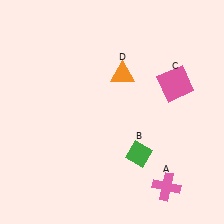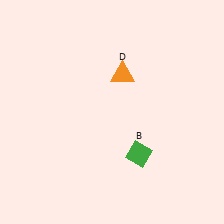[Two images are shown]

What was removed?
The pink cross (A), the pink square (C) were removed in Image 2.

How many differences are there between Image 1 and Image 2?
There are 2 differences between the two images.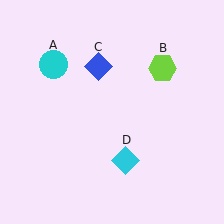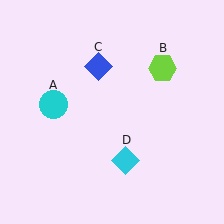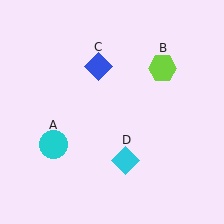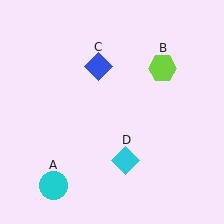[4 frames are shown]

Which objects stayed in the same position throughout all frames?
Lime hexagon (object B) and blue diamond (object C) and cyan diamond (object D) remained stationary.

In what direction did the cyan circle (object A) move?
The cyan circle (object A) moved down.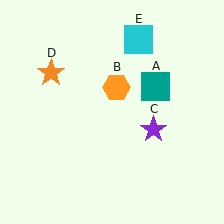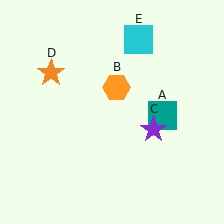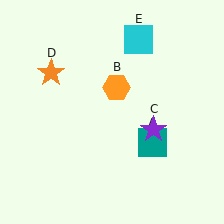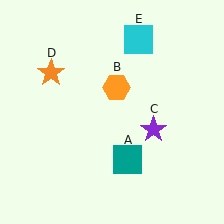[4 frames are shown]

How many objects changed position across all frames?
1 object changed position: teal square (object A).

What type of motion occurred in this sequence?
The teal square (object A) rotated clockwise around the center of the scene.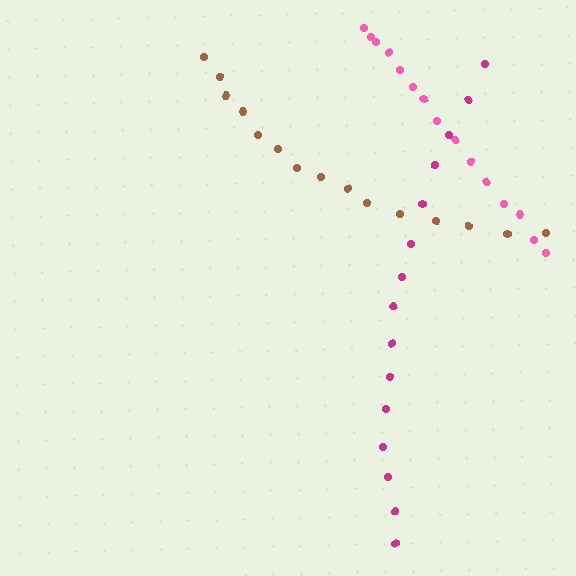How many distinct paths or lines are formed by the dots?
There are 3 distinct paths.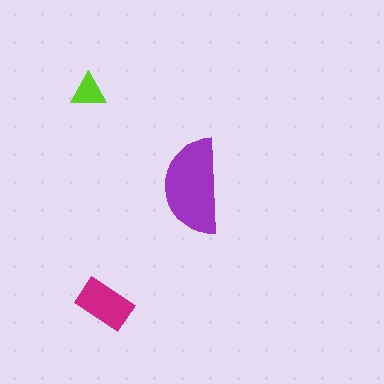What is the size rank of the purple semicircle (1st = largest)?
1st.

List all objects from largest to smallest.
The purple semicircle, the magenta rectangle, the lime triangle.